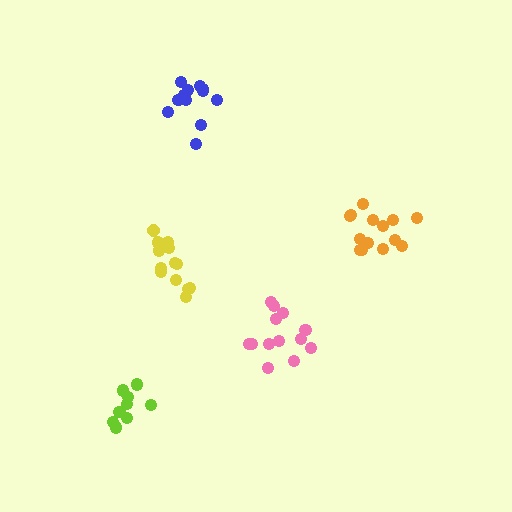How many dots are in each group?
Group 1: 12 dots, Group 2: 14 dots, Group 3: 9 dots, Group 4: 13 dots, Group 5: 14 dots (62 total).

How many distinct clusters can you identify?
There are 5 distinct clusters.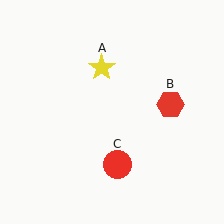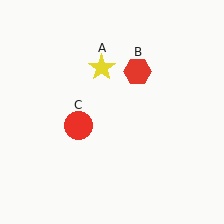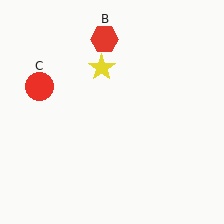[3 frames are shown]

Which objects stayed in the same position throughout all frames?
Yellow star (object A) remained stationary.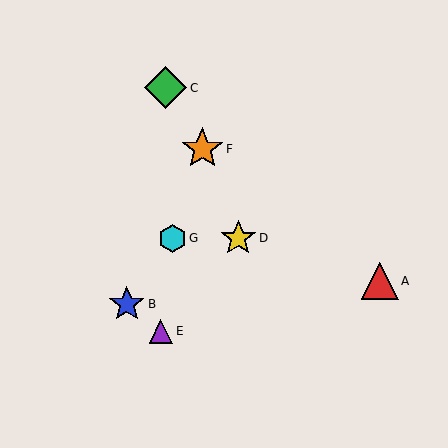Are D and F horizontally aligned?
No, D is at y≈238 and F is at y≈149.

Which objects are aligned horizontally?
Objects D, G are aligned horizontally.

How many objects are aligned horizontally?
2 objects (D, G) are aligned horizontally.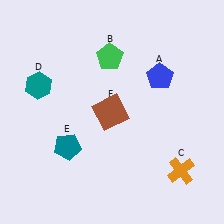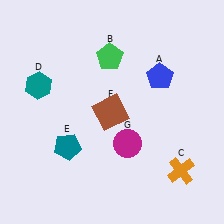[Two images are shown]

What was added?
A magenta circle (G) was added in Image 2.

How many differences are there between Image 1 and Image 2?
There is 1 difference between the two images.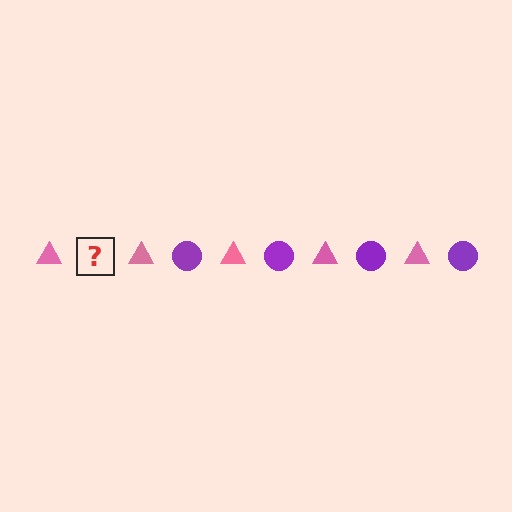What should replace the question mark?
The question mark should be replaced with a purple circle.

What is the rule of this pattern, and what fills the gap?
The rule is that the pattern alternates between pink triangle and purple circle. The gap should be filled with a purple circle.